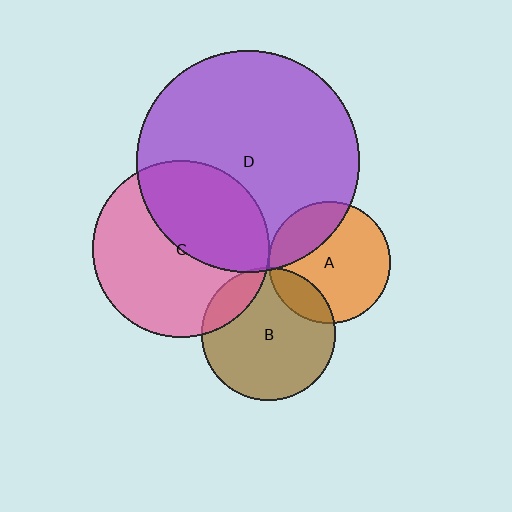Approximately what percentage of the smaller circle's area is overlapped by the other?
Approximately 25%.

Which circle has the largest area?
Circle D (purple).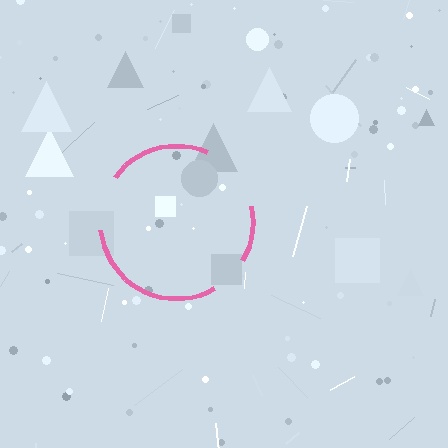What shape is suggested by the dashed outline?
The dashed outline suggests a circle.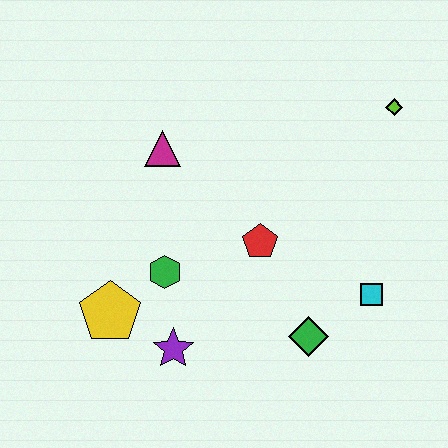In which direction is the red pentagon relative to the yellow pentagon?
The red pentagon is to the right of the yellow pentagon.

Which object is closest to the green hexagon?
The yellow pentagon is closest to the green hexagon.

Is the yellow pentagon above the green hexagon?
No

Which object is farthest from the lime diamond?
The yellow pentagon is farthest from the lime diamond.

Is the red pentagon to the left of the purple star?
No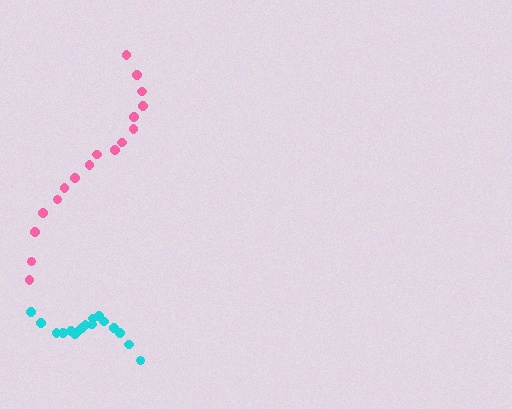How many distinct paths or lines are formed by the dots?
There are 2 distinct paths.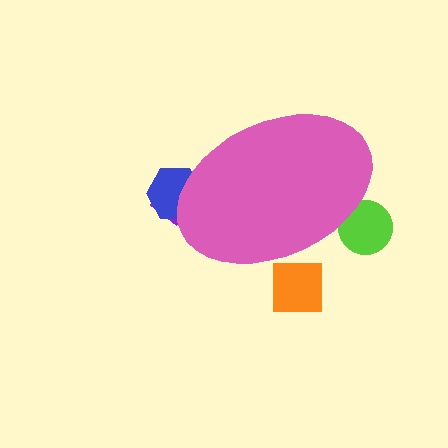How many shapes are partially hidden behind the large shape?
4 shapes are partially hidden.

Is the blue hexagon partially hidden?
Yes, the blue hexagon is partially hidden behind the pink ellipse.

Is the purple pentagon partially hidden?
Yes, the purple pentagon is partially hidden behind the pink ellipse.